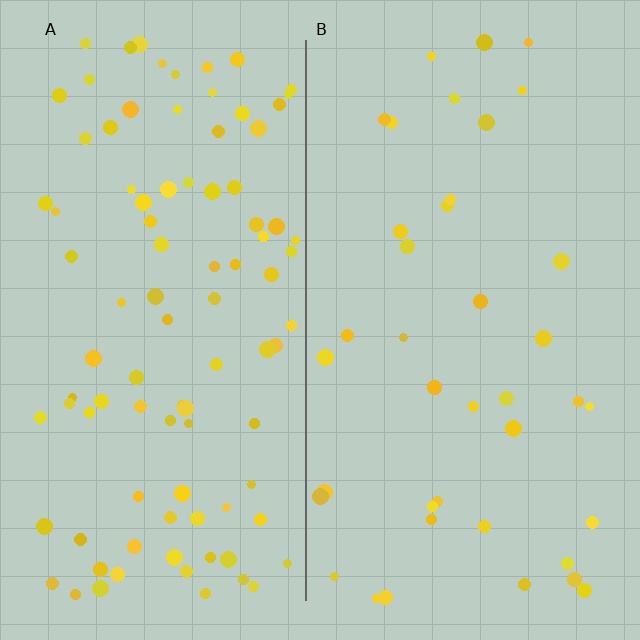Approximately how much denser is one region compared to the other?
Approximately 2.4× — region A over region B.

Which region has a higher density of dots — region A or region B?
A (the left).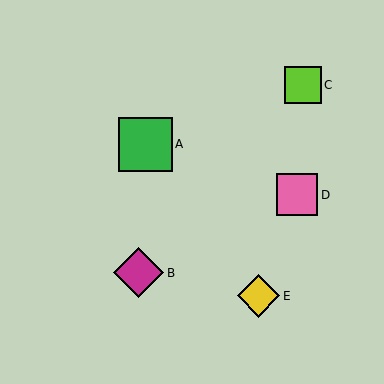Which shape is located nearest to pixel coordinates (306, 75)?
The lime square (labeled C) at (303, 85) is nearest to that location.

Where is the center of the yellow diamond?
The center of the yellow diamond is at (258, 296).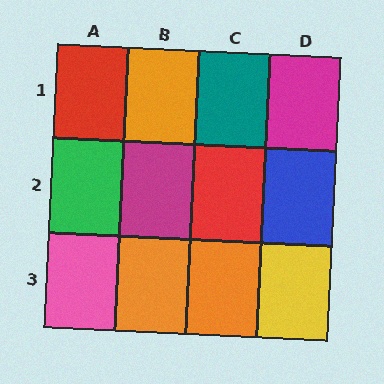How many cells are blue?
1 cell is blue.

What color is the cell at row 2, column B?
Magenta.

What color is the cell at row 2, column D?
Blue.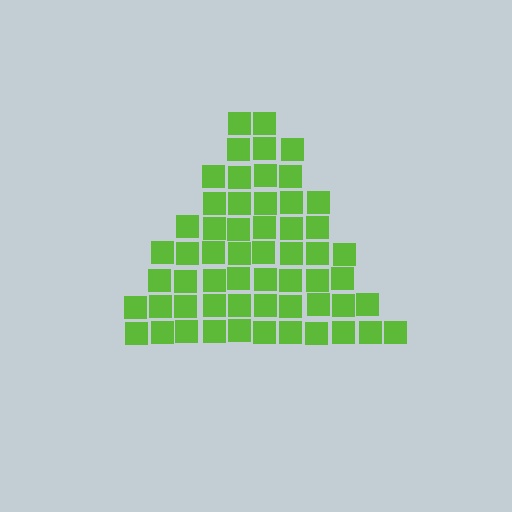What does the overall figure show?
The overall figure shows a triangle.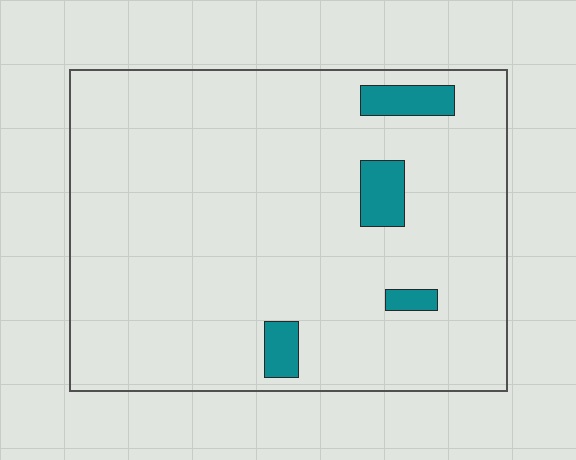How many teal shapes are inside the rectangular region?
4.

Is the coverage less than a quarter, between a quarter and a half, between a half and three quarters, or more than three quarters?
Less than a quarter.